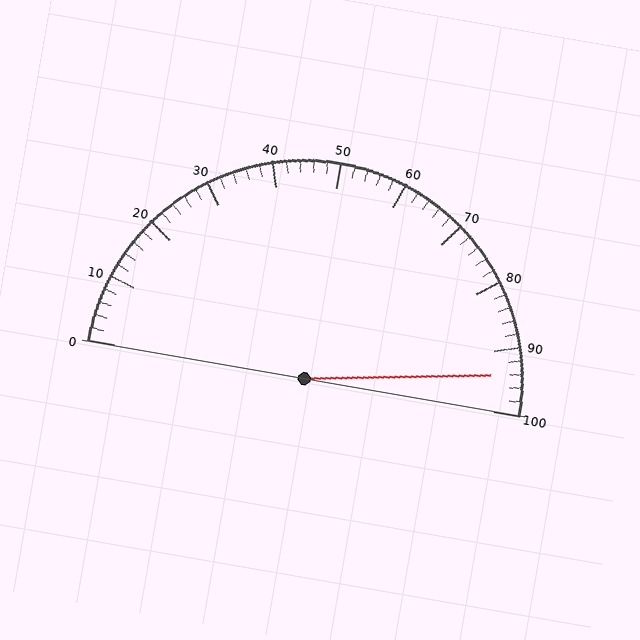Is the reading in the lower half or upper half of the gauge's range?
The reading is in the upper half of the range (0 to 100).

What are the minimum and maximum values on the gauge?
The gauge ranges from 0 to 100.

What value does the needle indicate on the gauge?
The needle indicates approximately 94.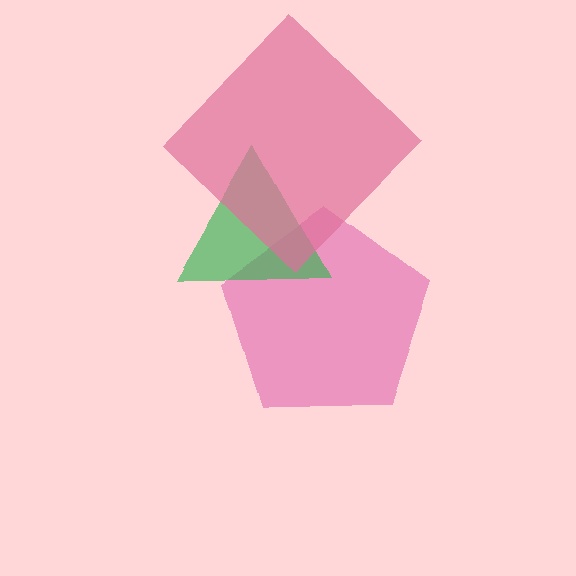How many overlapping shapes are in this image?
There are 3 overlapping shapes in the image.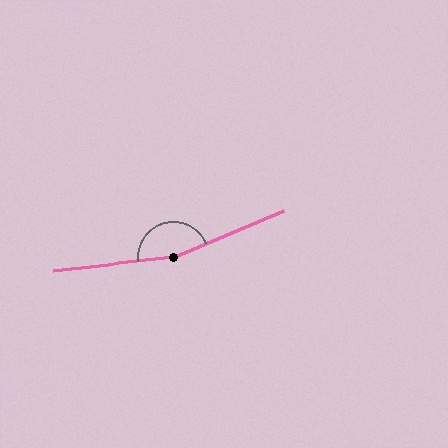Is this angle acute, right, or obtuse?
It is obtuse.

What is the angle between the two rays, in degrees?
Approximately 163 degrees.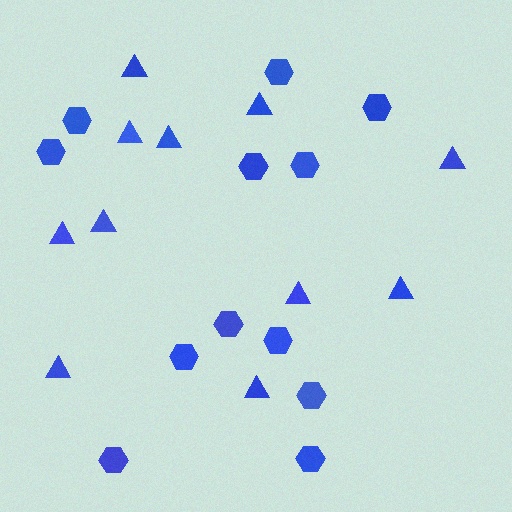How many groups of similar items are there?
There are 2 groups: one group of triangles (11) and one group of hexagons (12).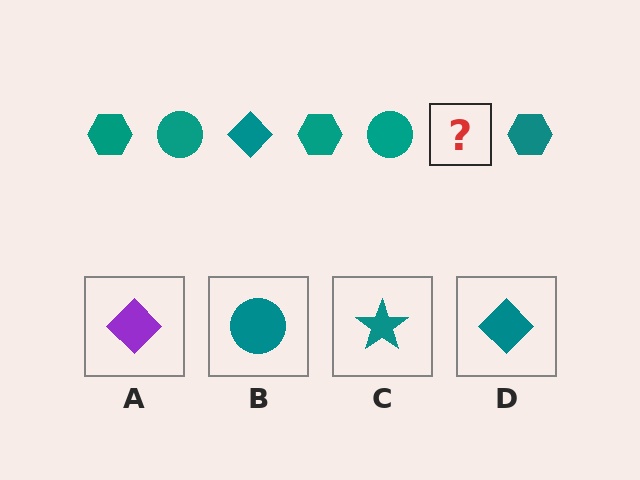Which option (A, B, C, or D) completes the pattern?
D.